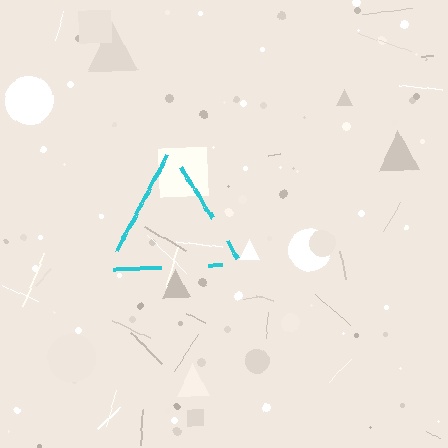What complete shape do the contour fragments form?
The contour fragments form a triangle.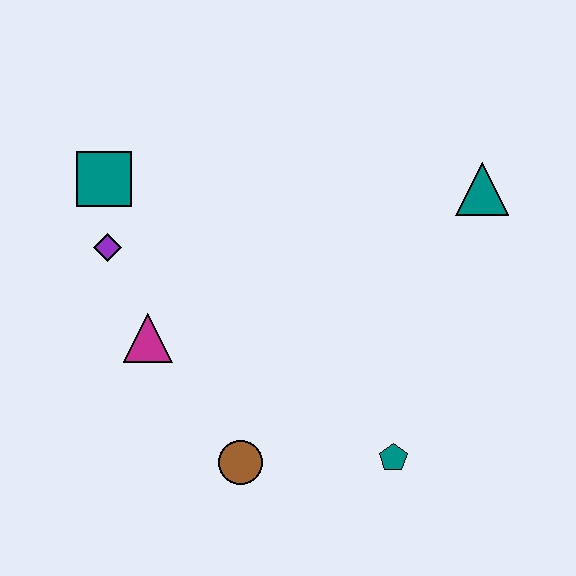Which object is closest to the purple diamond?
The teal square is closest to the purple diamond.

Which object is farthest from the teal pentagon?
The teal square is farthest from the teal pentagon.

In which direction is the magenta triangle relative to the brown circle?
The magenta triangle is above the brown circle.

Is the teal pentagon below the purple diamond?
Yes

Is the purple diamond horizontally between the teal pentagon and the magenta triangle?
No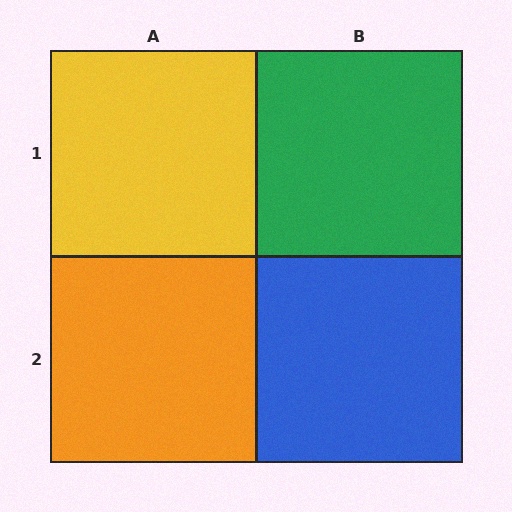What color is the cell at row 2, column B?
Blue.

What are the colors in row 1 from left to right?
Yellow, green.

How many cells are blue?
1 cell is blue.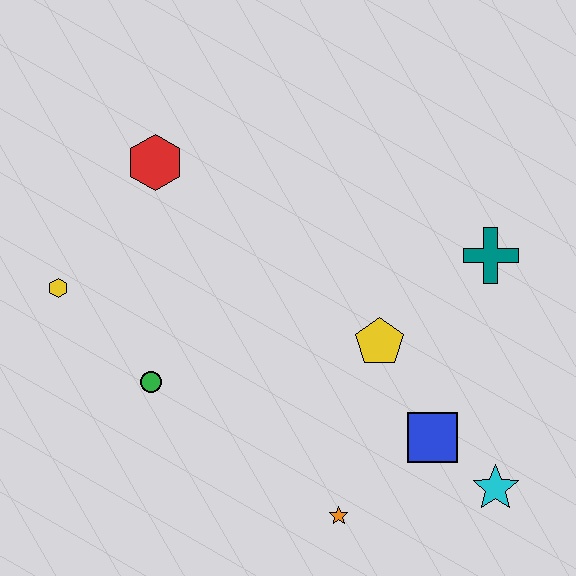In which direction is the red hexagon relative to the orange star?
The red hexagon is above the orange star.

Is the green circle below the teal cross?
Yes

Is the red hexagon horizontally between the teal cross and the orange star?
No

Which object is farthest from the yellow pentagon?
The yellow hexagon is farthest from the yellow pentagon.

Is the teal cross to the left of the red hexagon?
No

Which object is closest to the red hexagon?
The yellow hexagon is closest to the red hexagon.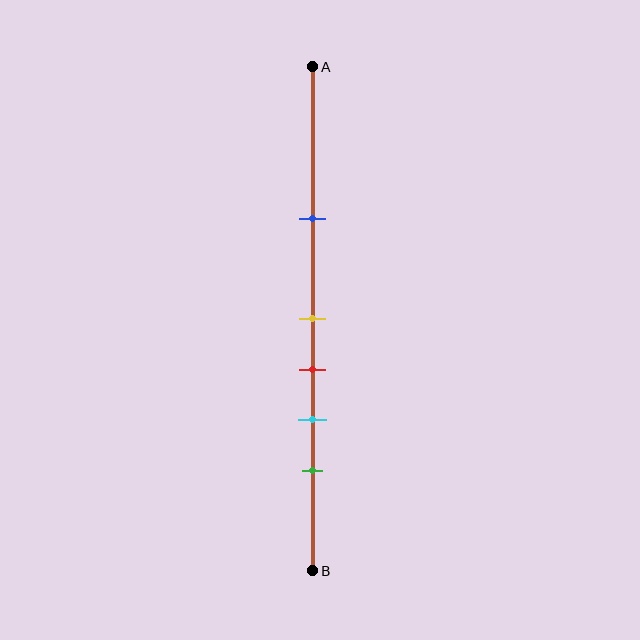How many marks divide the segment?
There are 5 marks dividing the segment.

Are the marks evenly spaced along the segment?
No, the marks are not evenly spaced.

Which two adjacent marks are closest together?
The yellow and red marks are the closest adjacent pair.